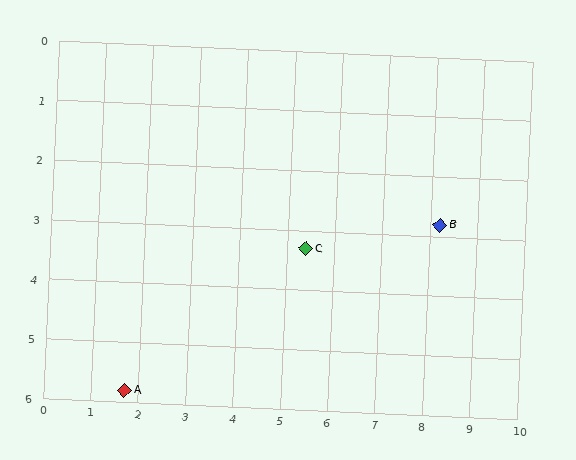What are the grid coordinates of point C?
Point C is at approximately (5.4, 3.3).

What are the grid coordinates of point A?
Point A is at approximately (1.7, 5.8).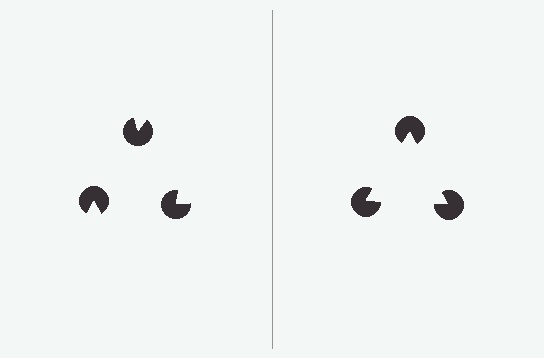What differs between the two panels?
The pac-man discs are positioned identically on both sides; only the wedge orientations differ. On the right they align to a triangle; on the left they are misaligned.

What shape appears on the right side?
An illusory triangle.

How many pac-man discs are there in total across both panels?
6 — 3 on each side.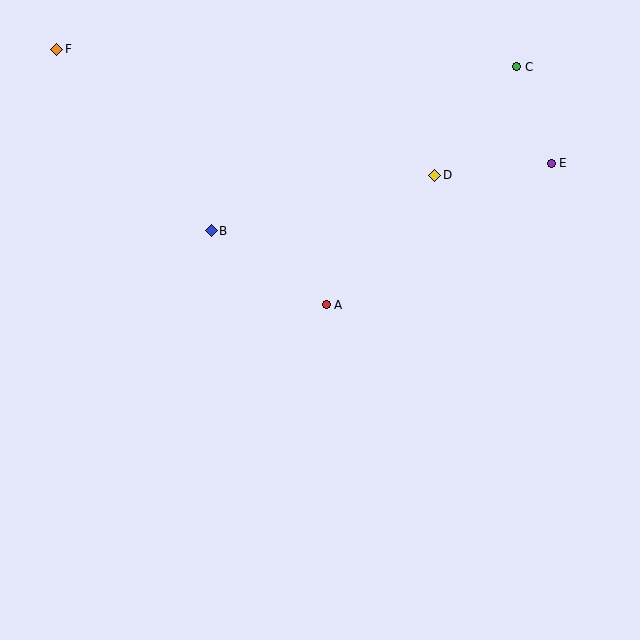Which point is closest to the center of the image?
Point A at (326, 305) is closest to the center.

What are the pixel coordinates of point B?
Point B is at (211, 231).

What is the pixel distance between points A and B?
The distance between A and B is 137 pixels.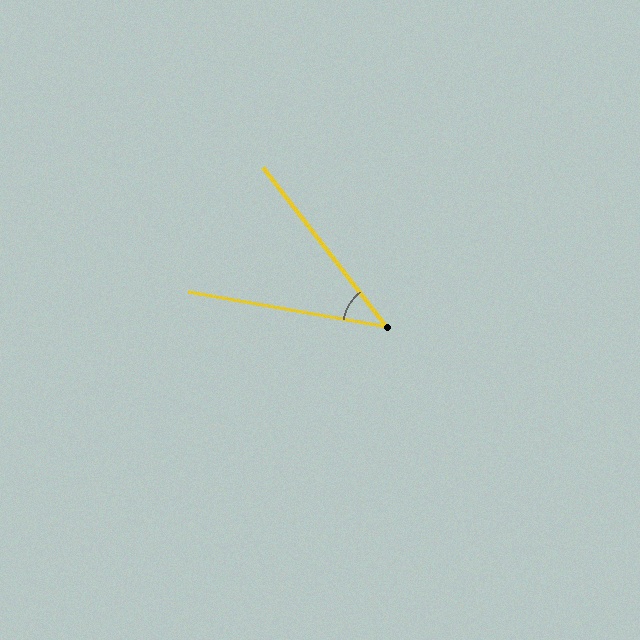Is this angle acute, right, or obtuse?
It is acute.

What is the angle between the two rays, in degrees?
Approximately 42 degrees.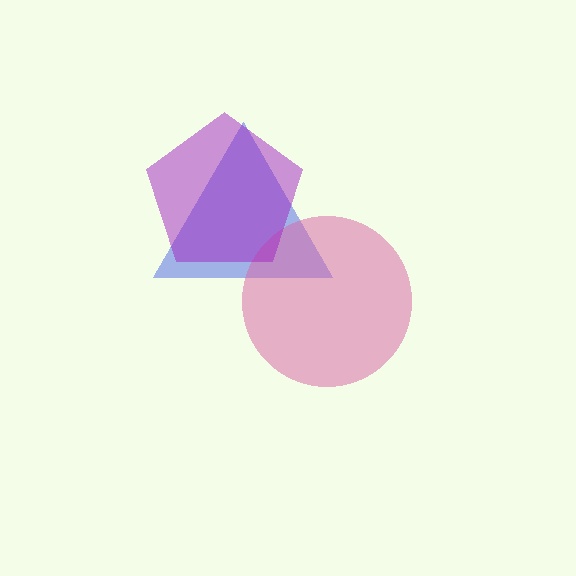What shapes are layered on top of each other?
The layered shapes are: a blue triangle, a pink circle, a purple pentagon.